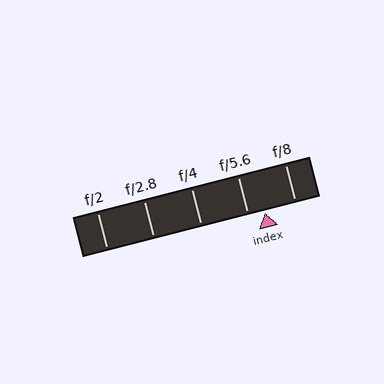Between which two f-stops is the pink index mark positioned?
The index mark is between f/5.6 and f/8.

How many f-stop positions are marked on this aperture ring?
There are 5 f-stop positions marked.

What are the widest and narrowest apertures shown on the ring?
The widest aperture shown is f/2 and the narrowest is f/8.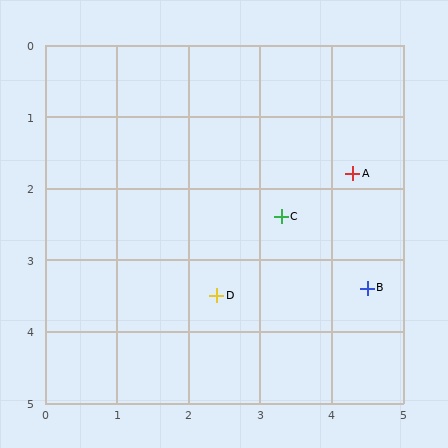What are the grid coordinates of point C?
Point C is at approximately (3.3, 2.4).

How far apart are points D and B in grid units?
Points D and B are about 2.1 grid units apart.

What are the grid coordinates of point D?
Point D is at approximately (2.4, 3.5).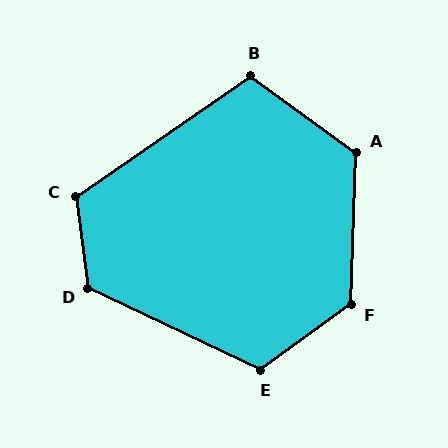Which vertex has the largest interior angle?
F, at approximately 128 degrees.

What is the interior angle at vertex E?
Approximately 119 degrees (obtuse).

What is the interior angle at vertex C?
Approximately 117 degrees (obtuse).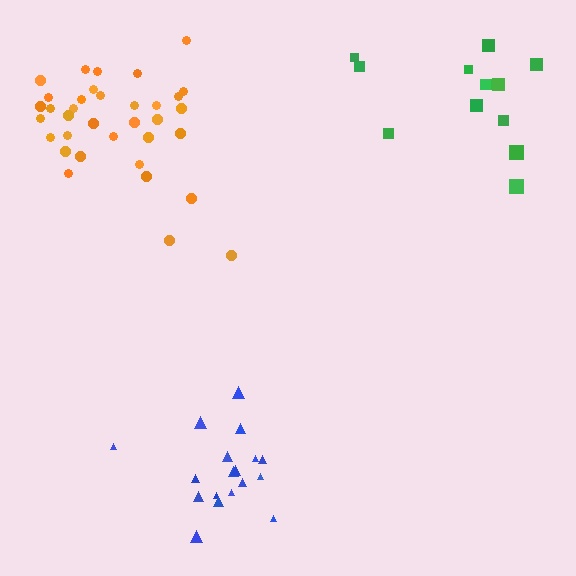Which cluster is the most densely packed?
Blue.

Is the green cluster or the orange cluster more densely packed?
Orange.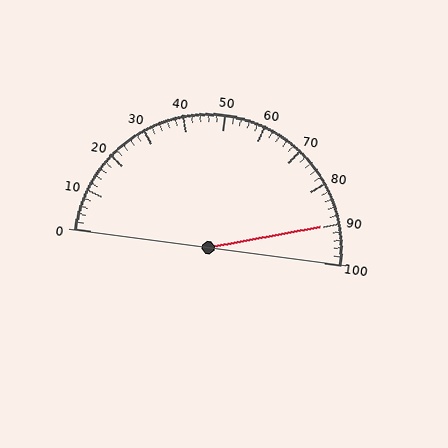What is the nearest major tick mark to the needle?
The nearest major tick mark is 90.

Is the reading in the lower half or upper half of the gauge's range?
The reading is in the upper half of the range (0 to 100).